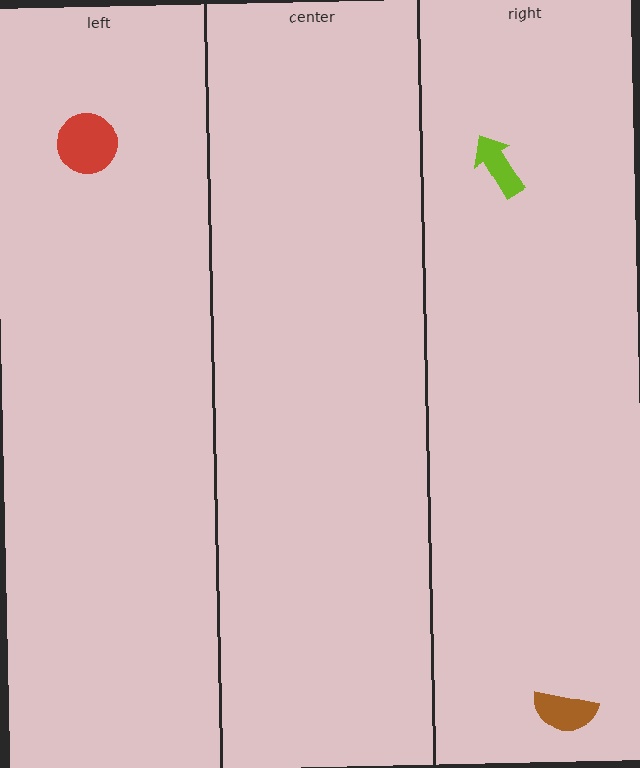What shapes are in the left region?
The red circle.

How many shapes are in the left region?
1.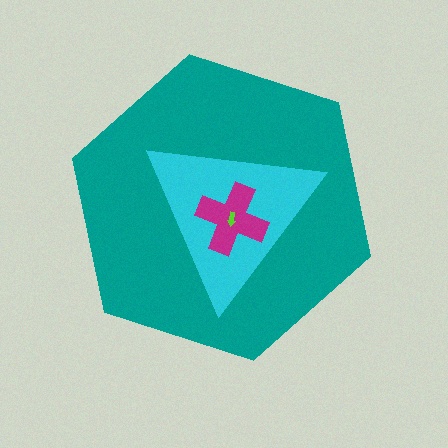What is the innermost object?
The lime arrow.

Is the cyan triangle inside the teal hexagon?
Yes.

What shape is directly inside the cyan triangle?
The magenta cross.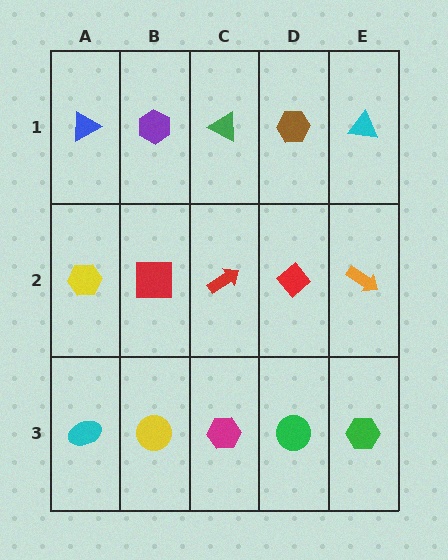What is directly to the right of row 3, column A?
A yellow circle.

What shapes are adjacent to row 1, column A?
A yellow hexagon (row 2, column A), a purple hexagon (row 1, column B).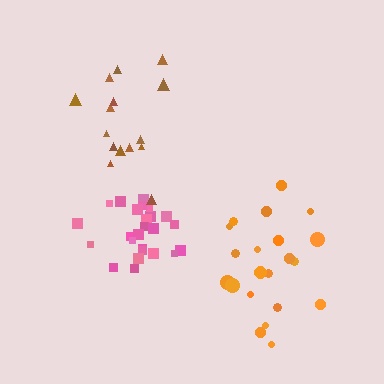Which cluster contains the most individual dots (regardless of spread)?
Pink (25).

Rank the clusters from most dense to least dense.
pink, orange, brown.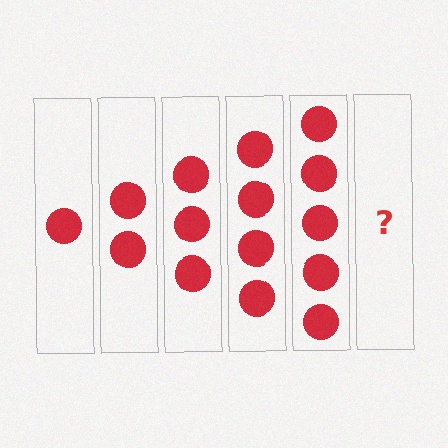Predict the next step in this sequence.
The next step is 6 circles.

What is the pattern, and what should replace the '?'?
The pattern is that each step adds one more circle. The '?' should be 6 circles.